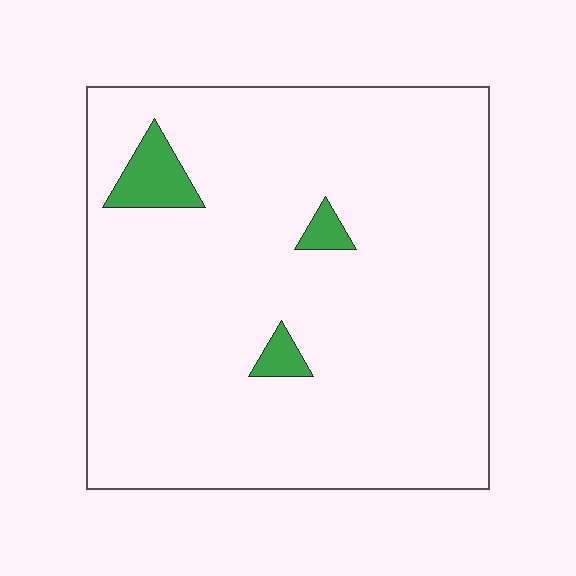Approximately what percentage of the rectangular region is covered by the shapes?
Approximately 5%.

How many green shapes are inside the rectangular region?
3.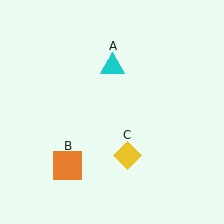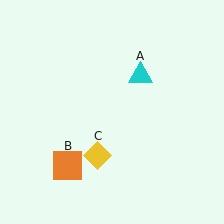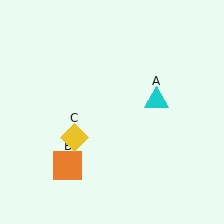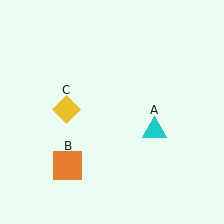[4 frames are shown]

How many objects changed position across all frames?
2 objects changed position: cyan triangle (object A), yellow diamond (object C).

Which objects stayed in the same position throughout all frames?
Orange square (object B) remained stationary.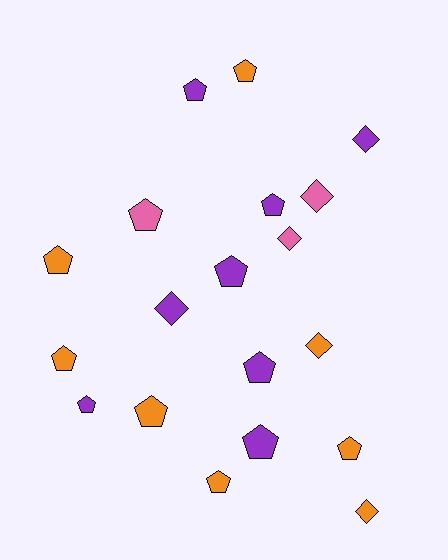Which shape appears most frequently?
Pentagon, with 13 objects.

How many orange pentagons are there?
There are 6 orange pentagons.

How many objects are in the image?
There are 19 objects.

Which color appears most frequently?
Orange, with 8 objects.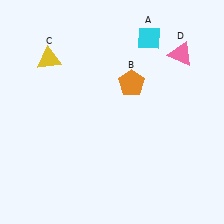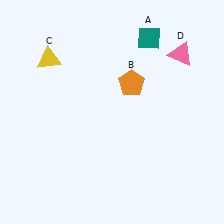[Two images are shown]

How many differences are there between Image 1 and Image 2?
There is 1 difference between the two images.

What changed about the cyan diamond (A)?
In Image 1, A is cyan. In Image 2, it changed to teal.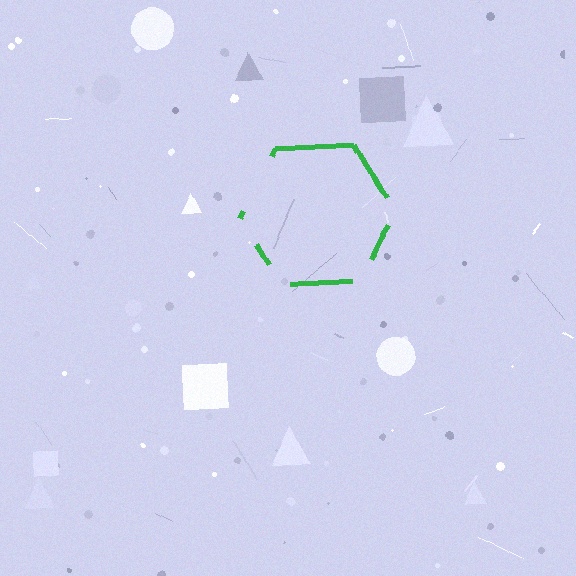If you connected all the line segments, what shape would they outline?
They would outline a hexagon.